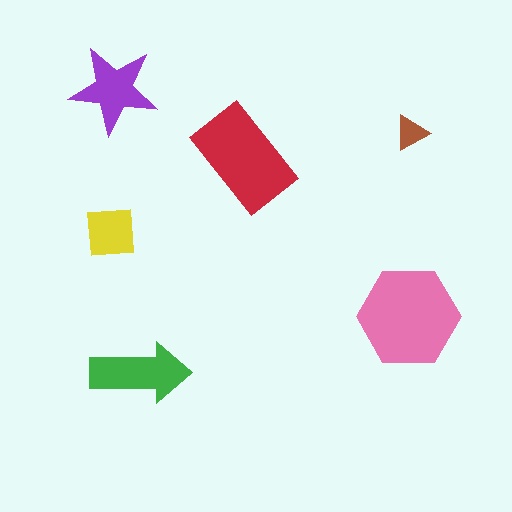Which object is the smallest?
The brown triangle.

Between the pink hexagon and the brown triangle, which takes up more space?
The pink hexagon.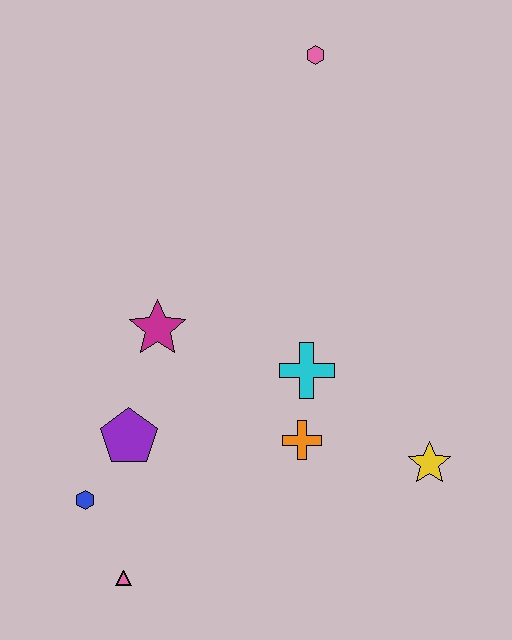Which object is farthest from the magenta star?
The pink hexagon is farthest from the magenta star.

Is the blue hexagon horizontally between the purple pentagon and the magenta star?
No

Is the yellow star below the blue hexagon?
No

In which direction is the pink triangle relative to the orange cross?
The pink triangle is to the left of the orange cross.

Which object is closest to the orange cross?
The cyan cross is closest to the orange cross.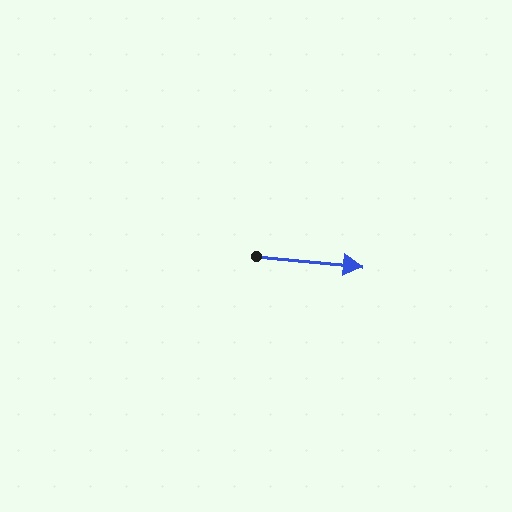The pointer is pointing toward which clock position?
Roughly 3 o'clock.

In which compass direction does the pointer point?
East.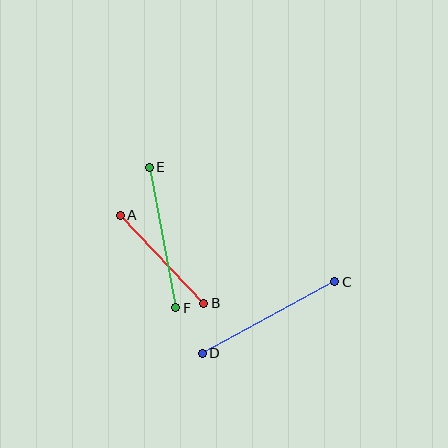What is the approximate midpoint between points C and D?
The midpoint is at approximately (269, 318) pixels.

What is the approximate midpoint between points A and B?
The midpoint is at approximately (162, 259) pixels.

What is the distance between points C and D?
The distance is approximately 150 pixels.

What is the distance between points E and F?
The distance is approximately 143 pixels.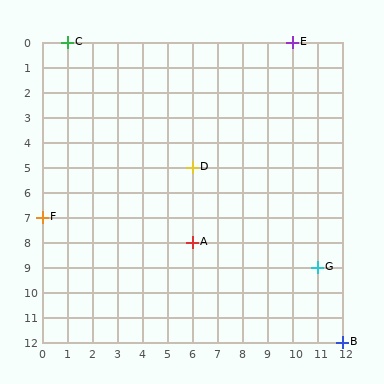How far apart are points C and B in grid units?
Points C and B are 11 columns and 12 rows apart (about 16.3 grid units diagonally).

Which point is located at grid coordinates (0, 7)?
Point F is at (0, 7).